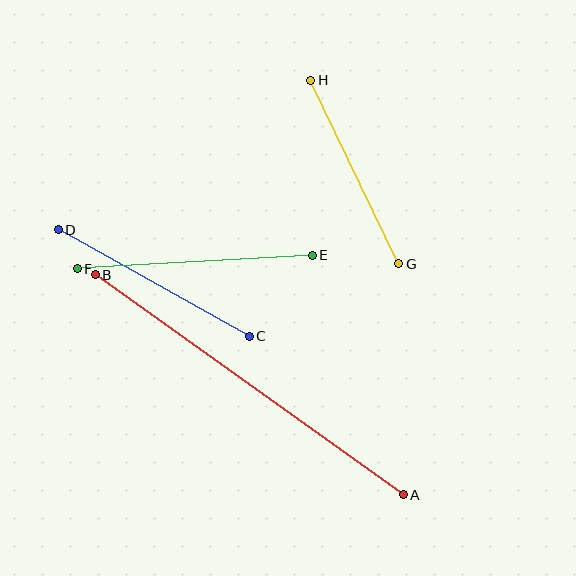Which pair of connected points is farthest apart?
Points A and B are farthest apart.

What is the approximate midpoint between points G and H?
The midpoint is at approximately (355, 172) pixels.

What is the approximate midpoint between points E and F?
The midpoint is at approximately (195, 262) pixels.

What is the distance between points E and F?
The distance is approximately 236 pixels.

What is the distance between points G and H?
The distance is approximately 204 pixels.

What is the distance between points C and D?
The distance is approximately 219 pixels.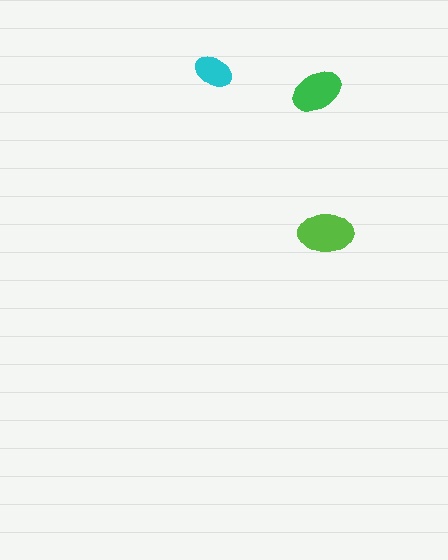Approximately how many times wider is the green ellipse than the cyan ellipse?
About 1.5 times wider.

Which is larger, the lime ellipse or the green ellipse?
The lime one.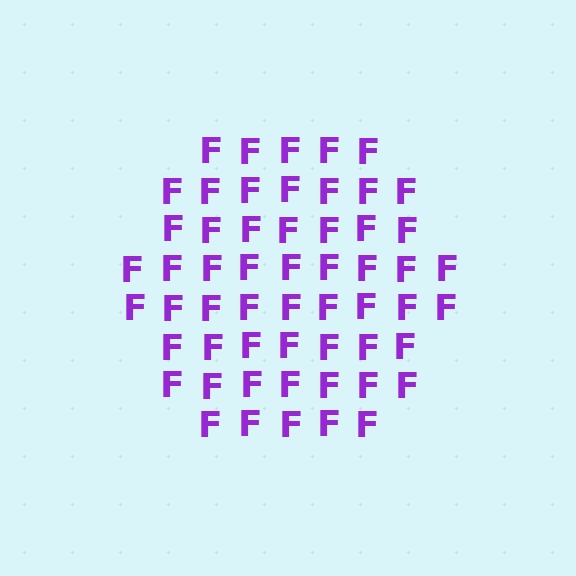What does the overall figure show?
The overall figure shows a hexagon.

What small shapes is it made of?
It is made of small letter F's.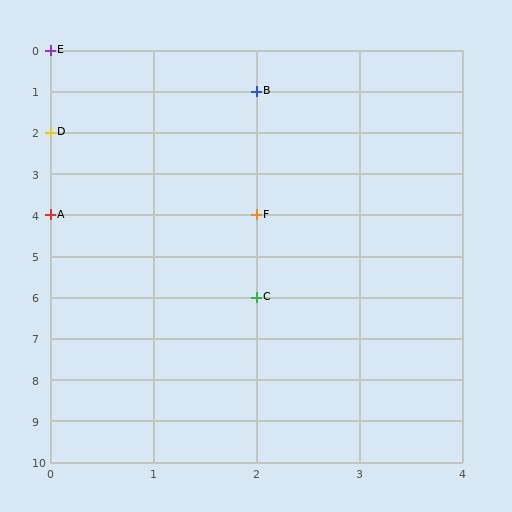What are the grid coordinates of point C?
Point C is at grid coordinates (2, 6).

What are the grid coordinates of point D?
Point D is at grid coordinates (0, 2).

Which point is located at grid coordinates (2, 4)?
Point F is at (2, 4).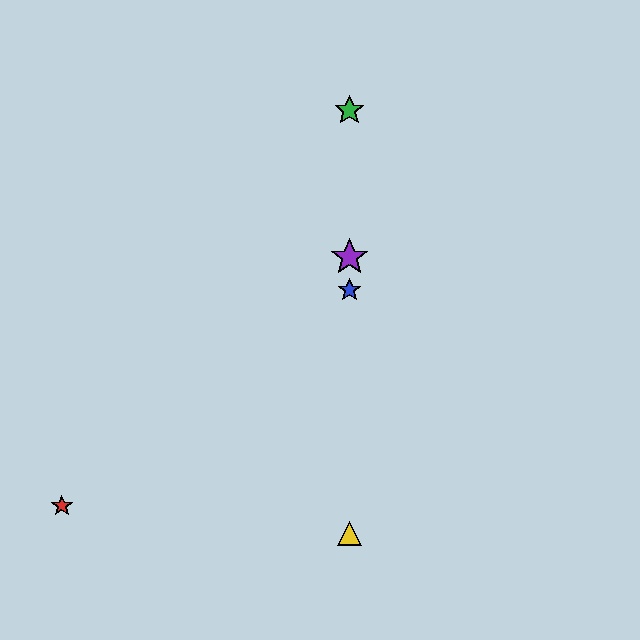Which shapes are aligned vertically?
The blue star, the green star, the yellow triangle, the purple star are aligned vertically.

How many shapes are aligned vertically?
4 shapes (the blue star, the green star, the yellow triangle, the purple star) are aligned vertically.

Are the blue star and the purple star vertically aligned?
Yes, both are at x≈349.